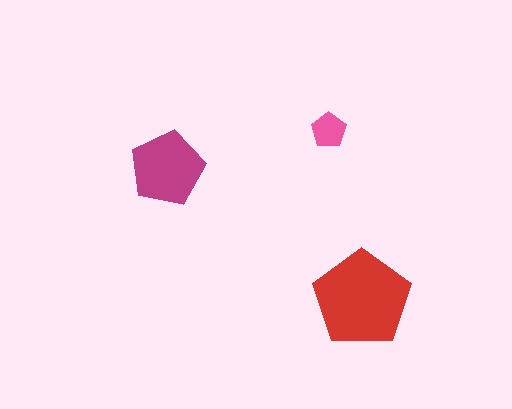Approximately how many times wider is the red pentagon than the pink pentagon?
About 3 times wider.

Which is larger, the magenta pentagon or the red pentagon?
The red one.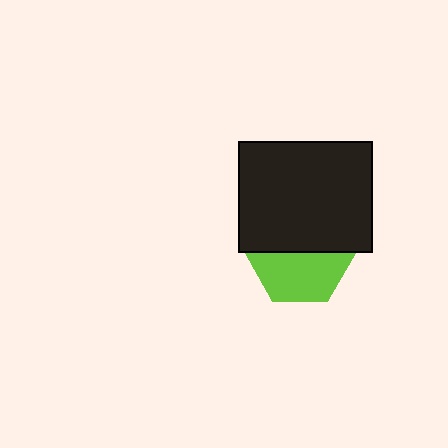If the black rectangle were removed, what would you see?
You would see the complete lime hexagon.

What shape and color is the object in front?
The object in front is a black rectangle.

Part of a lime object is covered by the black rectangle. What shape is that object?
It is a hexagon.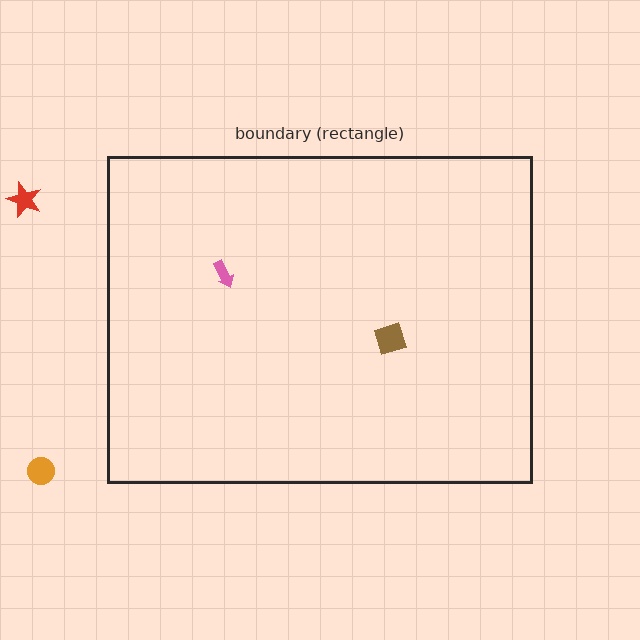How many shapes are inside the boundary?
2 inside, 2 outside.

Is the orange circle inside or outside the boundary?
Outside.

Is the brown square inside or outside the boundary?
Inside.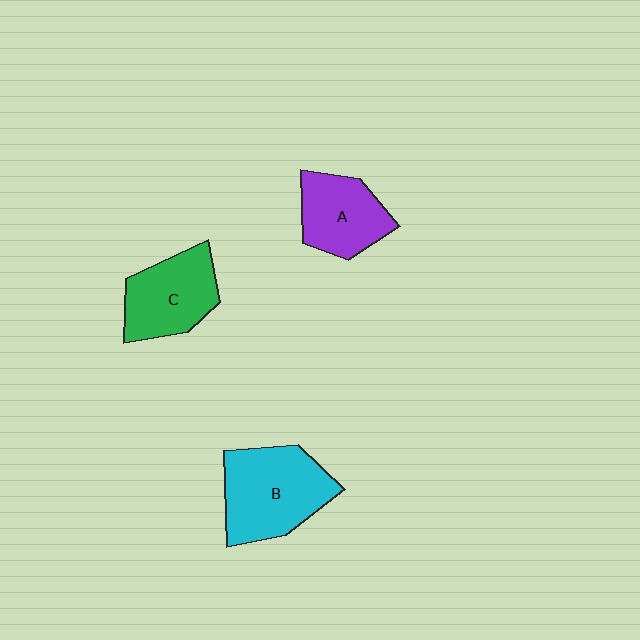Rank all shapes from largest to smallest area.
From largest to smallest: B (cyan), C (green), A (purple).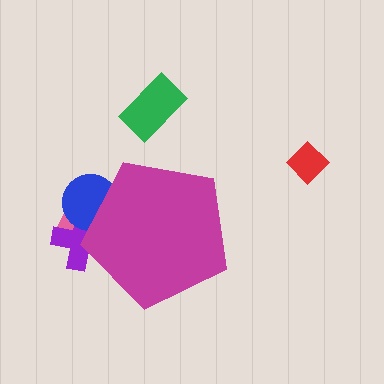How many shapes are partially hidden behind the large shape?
3 shapes are partially hidden.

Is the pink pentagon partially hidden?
Yes, the pink pentagon is partially hidden behind the magenta pentagon.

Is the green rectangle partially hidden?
No, the green rectangle is fully visible.